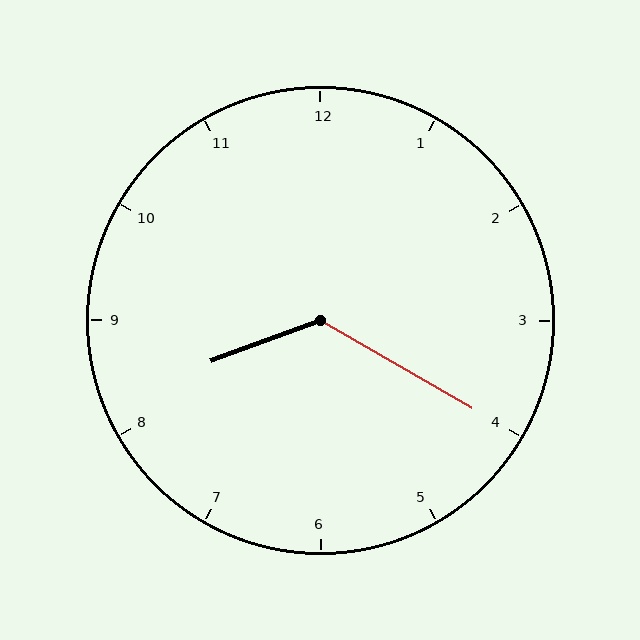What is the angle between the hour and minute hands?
Approximately 130 degrees.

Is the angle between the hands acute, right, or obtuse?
It is obtuse.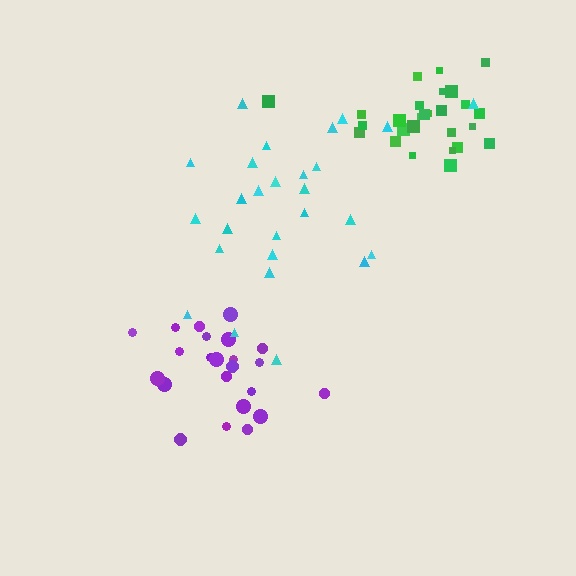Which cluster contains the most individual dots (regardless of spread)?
Green (27).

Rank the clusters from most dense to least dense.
purple, green, cyan.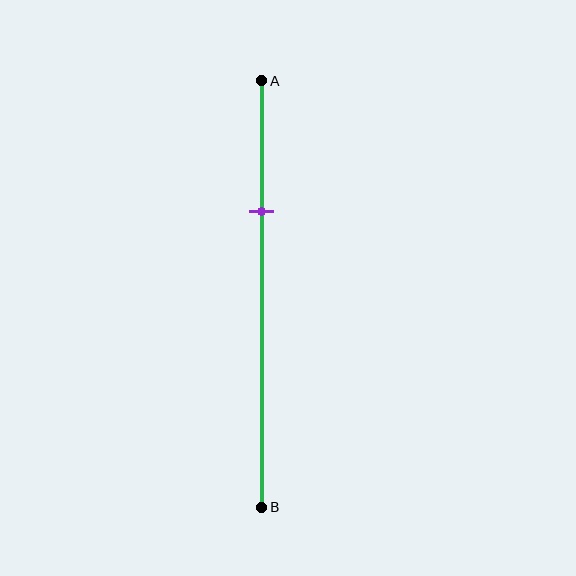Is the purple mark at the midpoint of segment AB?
No, the mark is at about 30% from A, not at the 50% midpoint.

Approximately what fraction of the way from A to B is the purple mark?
The purple mark is approximately 30% of the way from A to B.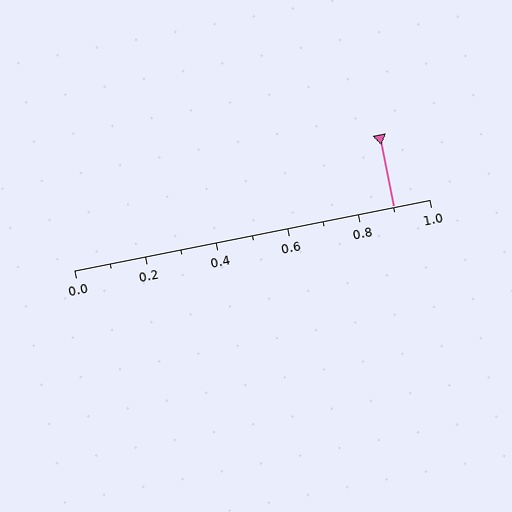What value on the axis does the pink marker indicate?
The marker indicates approximately 0.9.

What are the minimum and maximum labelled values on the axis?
The axis runs from 0.0 to 1.0.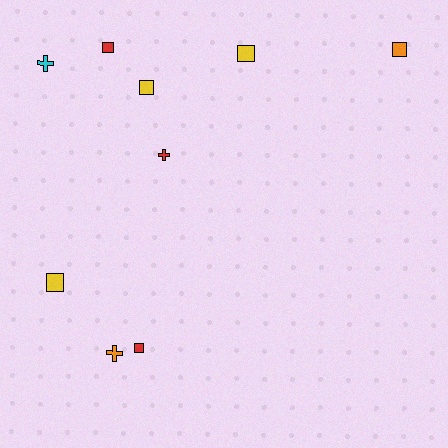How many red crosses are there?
There is 1 red cross.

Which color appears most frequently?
Red, with 3 objects.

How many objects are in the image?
There are 9 objects.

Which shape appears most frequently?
Square, with 6 objects.